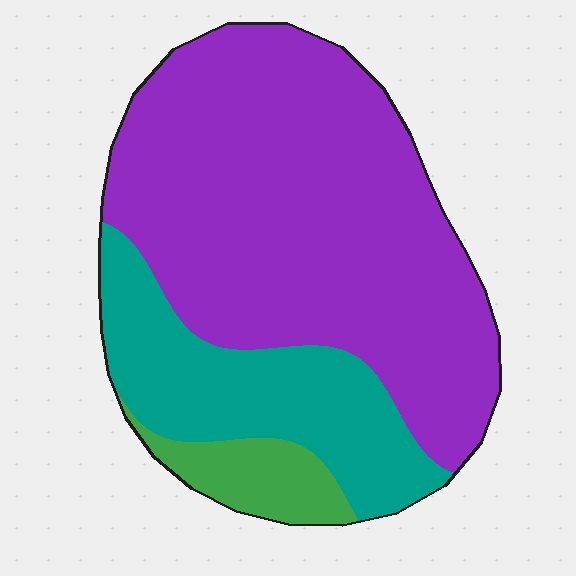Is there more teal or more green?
Teal.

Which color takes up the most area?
Purple, at roughly 65%.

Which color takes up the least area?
Green, at roughly 10%.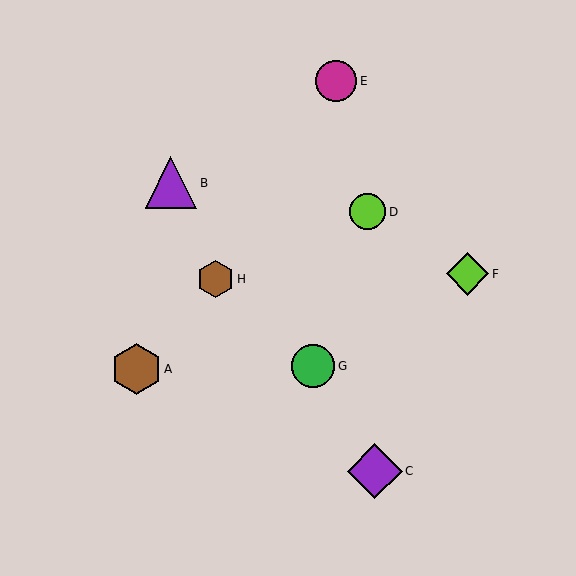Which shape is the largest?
The purple diamond (labeled C) is the largest.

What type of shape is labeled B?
Shape B is a purple triangle.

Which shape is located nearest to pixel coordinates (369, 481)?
The purple diamond (labeled C) at (375, 471) is nearest to that location.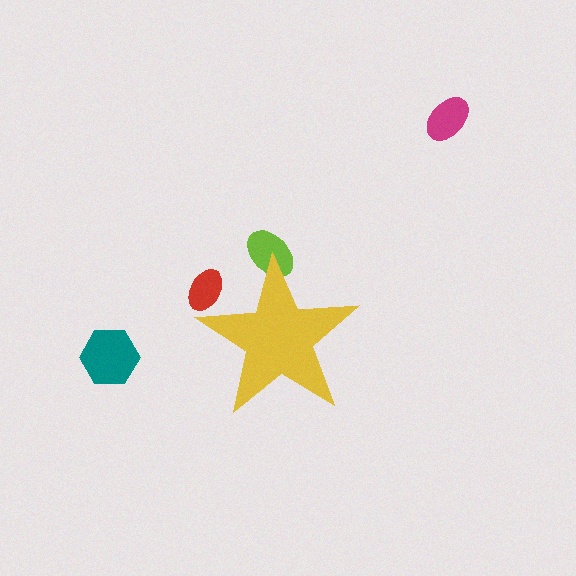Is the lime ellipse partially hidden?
Yes, the lime ellipse is partially hidden behind the yellow star.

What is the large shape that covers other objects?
A yellow star.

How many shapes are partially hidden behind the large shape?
2 shapes are partially hidden.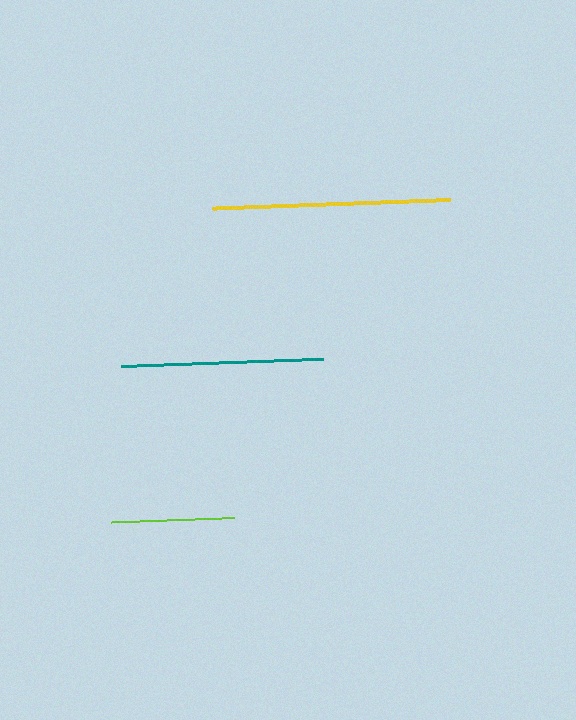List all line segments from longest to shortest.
From longest to shortest: yellow, teal, lime.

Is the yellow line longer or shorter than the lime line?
The yellow line is longer than the lime line.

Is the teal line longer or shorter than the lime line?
The teal line is longer than the lime line.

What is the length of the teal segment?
The teal segment is approximately 201 pixels long.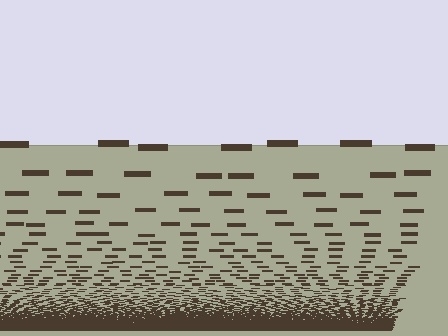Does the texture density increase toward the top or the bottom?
Density increases toward the bottom.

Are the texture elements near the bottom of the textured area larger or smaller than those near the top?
Smaller. The gradient is inverted — elements near the bottom are smaller and denser.